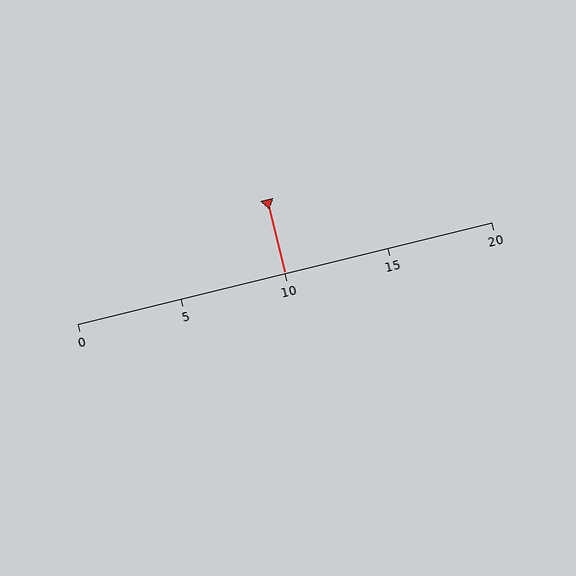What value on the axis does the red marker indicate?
The marker indicates approximately 10.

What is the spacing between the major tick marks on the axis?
The major ticks are spaced 5 apart.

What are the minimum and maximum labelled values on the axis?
The axis runs from 0 to 20.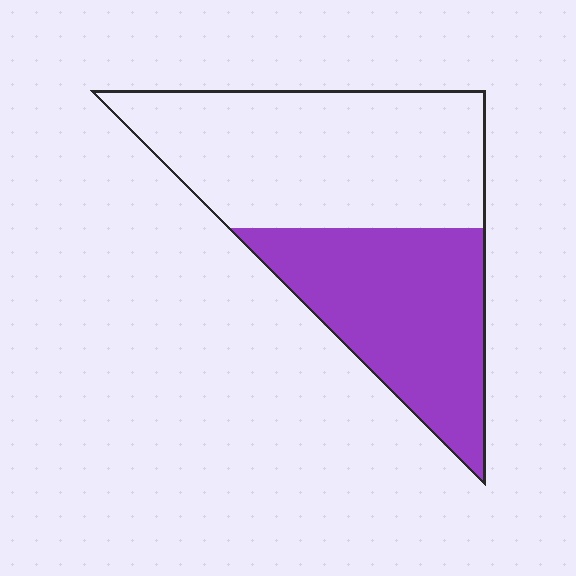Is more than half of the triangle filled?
No.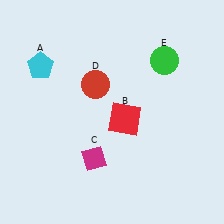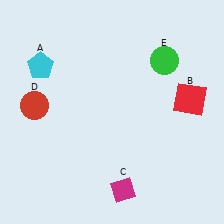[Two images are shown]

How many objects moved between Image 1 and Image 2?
3 objects moved between the two images.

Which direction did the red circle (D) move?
The red circle (D) moved left.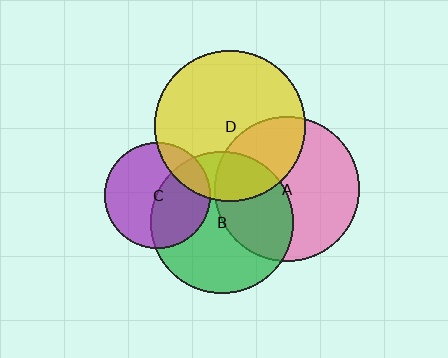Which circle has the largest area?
Circle D (yellow).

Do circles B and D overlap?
Yes.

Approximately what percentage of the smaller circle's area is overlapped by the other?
Approximately 25%.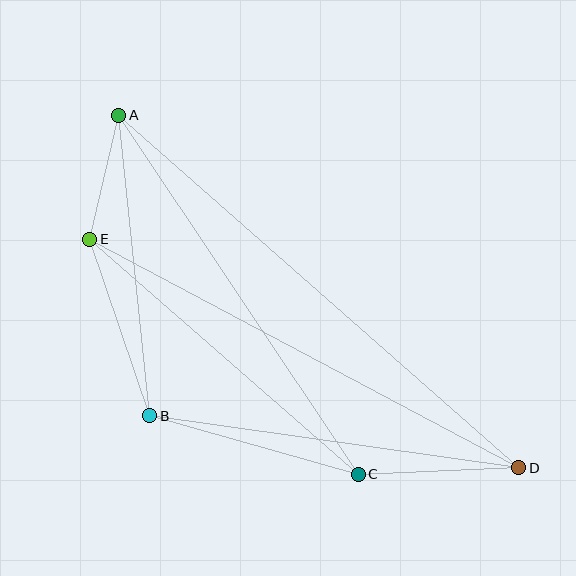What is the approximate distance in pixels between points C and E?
The distance between C and E is approximately 357 pixels.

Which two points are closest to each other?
Points A and E are closest to each other.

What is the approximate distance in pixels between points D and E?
The distance between D and E is approximately 486 pixels.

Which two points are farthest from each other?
Points A and D are farthest from each other.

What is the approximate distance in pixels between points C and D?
The distance between C and D is approximately 161 pixels.